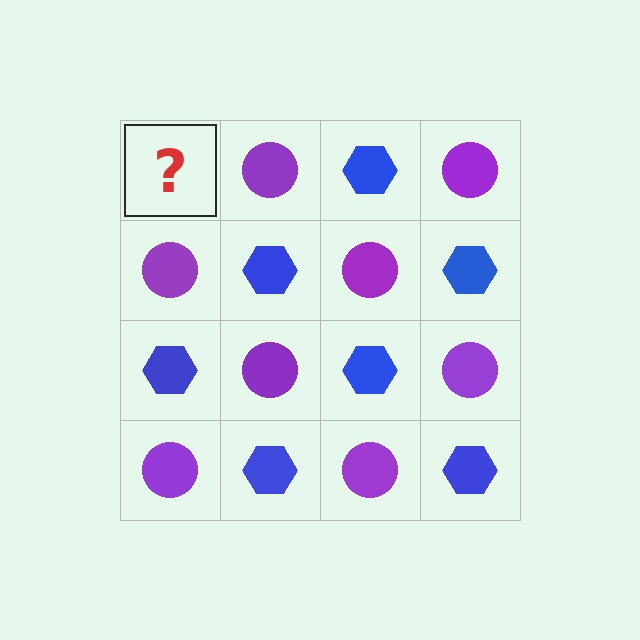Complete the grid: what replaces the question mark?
The question mark should be replaced with a blue hexagon.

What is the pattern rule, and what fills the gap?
The rule is that it alternates blue hexagon and purple circle in a checkerboard pattern. The gap should be filled with a blue hexagon.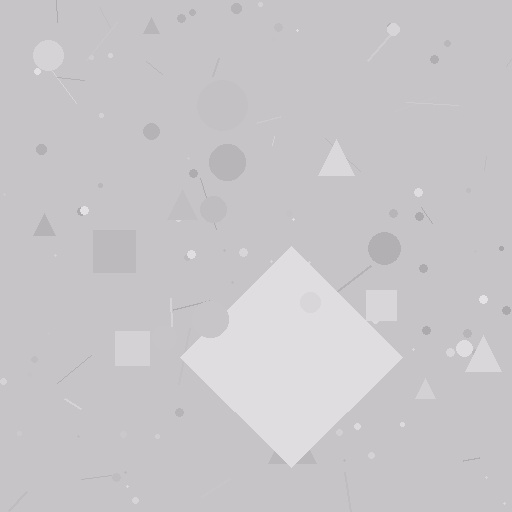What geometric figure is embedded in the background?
A diamond is embedded in the background.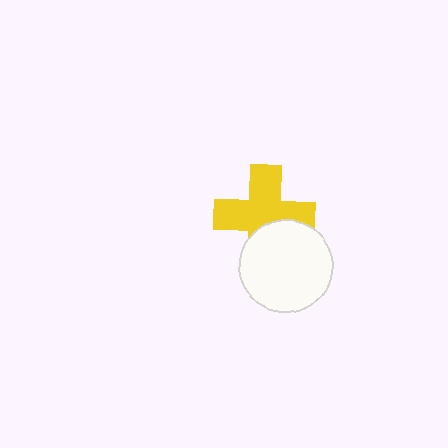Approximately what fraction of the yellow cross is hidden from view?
Roughly 31% of the yellow cross is hidden behind the white circle.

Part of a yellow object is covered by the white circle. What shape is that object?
It is a cross.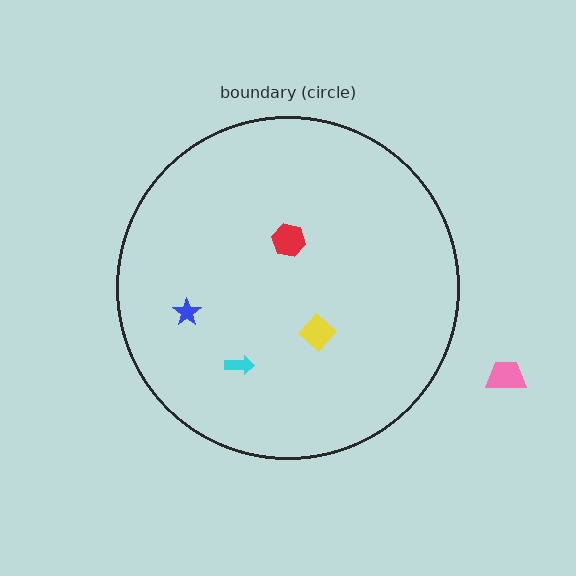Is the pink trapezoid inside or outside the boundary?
Outside.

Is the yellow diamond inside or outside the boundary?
Inside.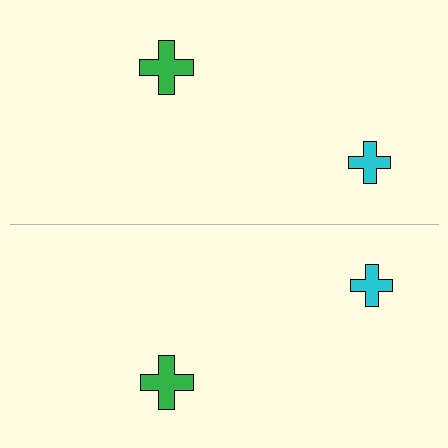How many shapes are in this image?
There are 4 shapes in this image.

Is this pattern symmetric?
Yes, this pattern has bilateral (reflection) symmetry.